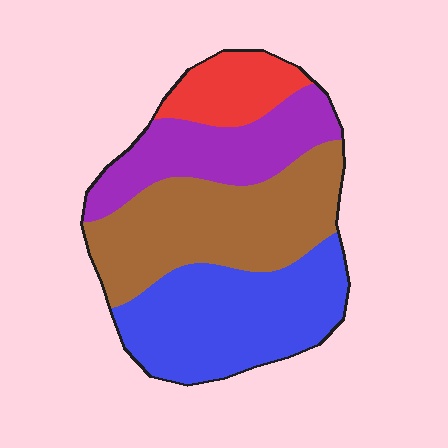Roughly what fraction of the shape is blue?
Blue covers around 35% of the shape.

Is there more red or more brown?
Brown.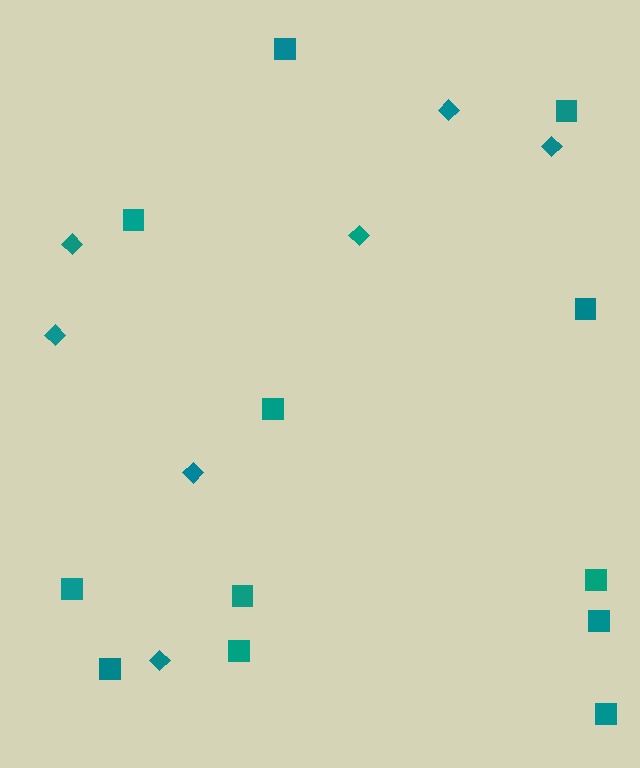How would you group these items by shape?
There are 2 groups: one group of squares (12) and one group of diamonds (7).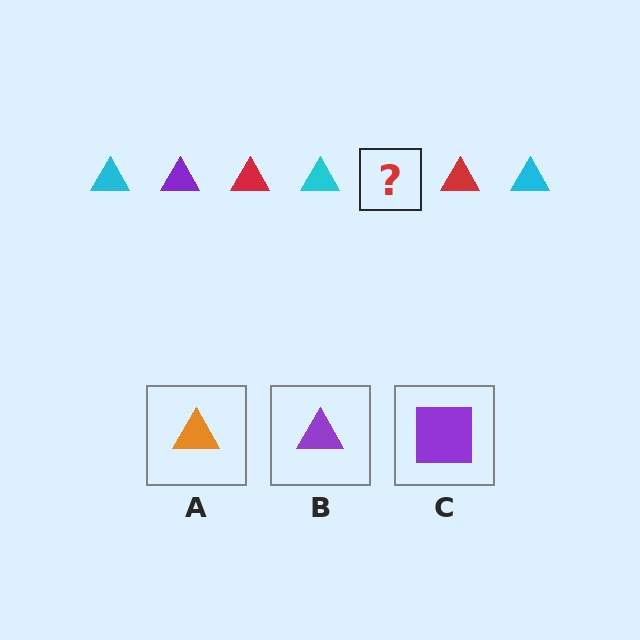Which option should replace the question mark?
Option B.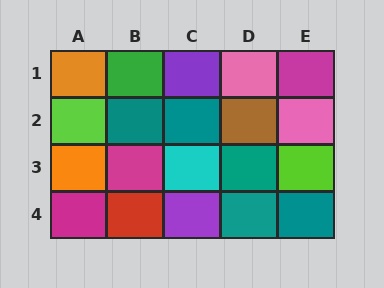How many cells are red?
1 cell is red.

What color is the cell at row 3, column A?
Orange.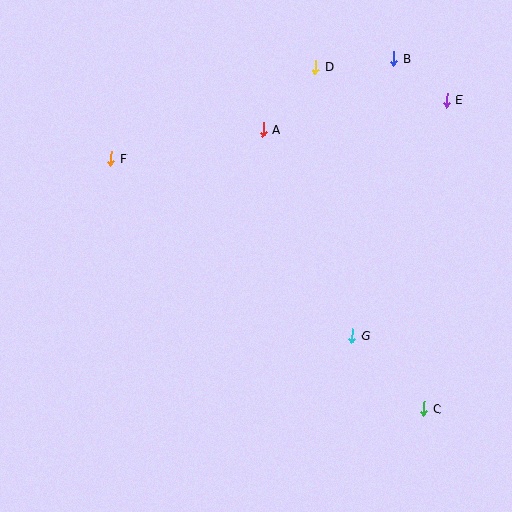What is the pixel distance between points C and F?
The distance between C and F is 401 pixels.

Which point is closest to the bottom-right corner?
Point C is closest to the bottom-right corner.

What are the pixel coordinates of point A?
Point A is at (263, 129).